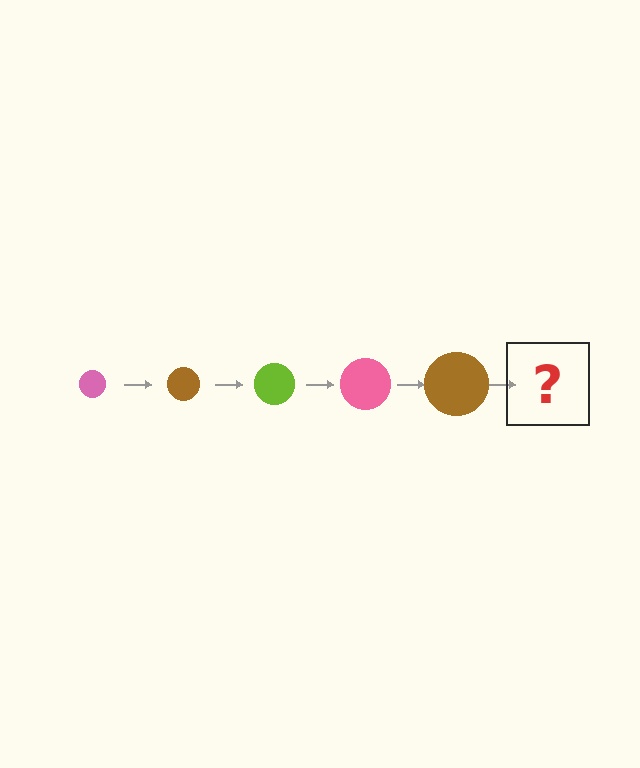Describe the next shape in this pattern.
It should be a lime circle, larger than the previous one.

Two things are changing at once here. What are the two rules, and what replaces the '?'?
The two rules are that the circle grows larger each step and the color cycles through pink, brown, and lime. The '?' should be a lime circle, larger than the previous one.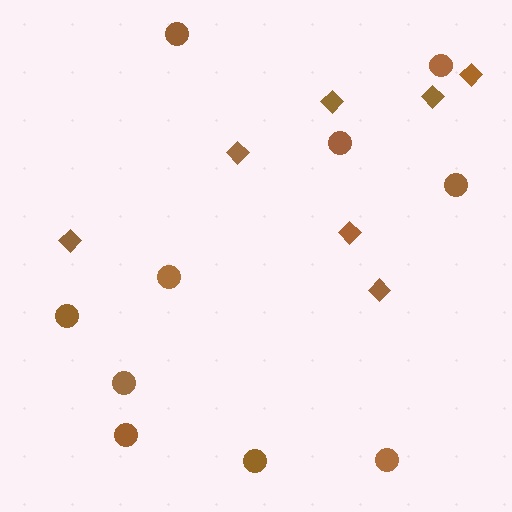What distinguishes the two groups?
There are 2 groups: one group of circles (10) and one group of diamonds (7).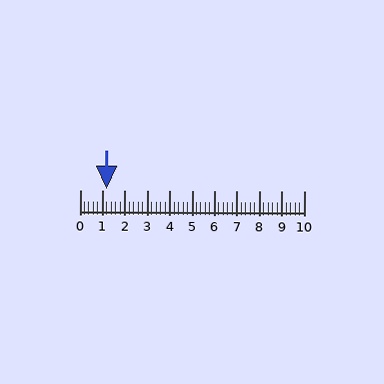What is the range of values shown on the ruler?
The ruler shows values from 0 to 10.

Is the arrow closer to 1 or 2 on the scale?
The arrow is closer to 1.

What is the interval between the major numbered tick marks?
The major tick marks are spaced 1 units apart.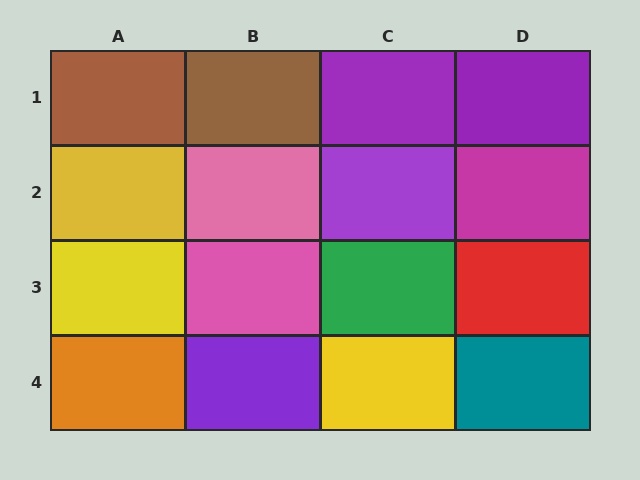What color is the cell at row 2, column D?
Magenta.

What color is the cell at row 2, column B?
Pink.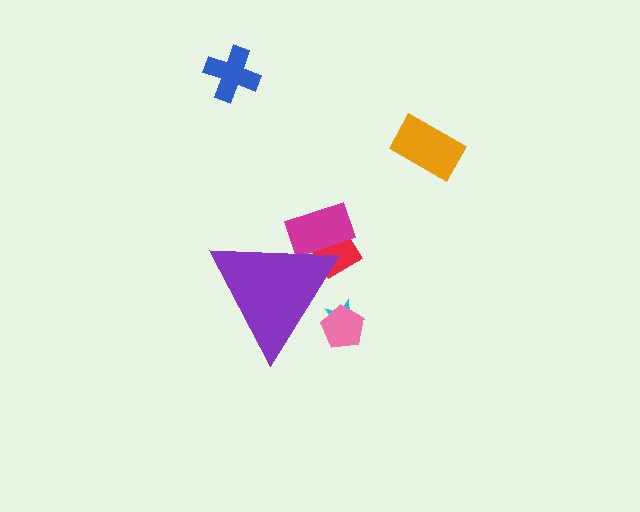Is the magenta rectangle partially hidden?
Yes, the magenta rectangle is partially hidden behind the purple triangle.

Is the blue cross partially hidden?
No, the blue cross is fully visible.